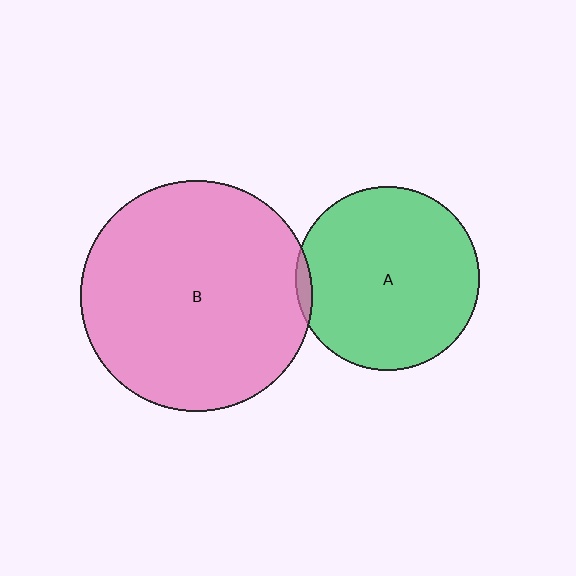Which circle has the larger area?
Circle B (pink).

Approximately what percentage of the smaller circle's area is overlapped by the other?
Approximately 5%.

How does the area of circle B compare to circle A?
Approximately 1.6 times.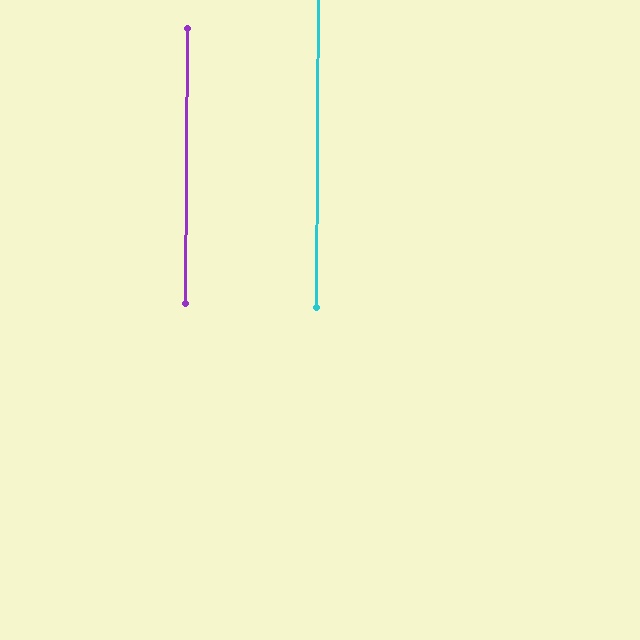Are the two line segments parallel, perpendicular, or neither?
Parallel — their directions differ by only 0.0°.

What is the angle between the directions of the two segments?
Approximately 0 degrees.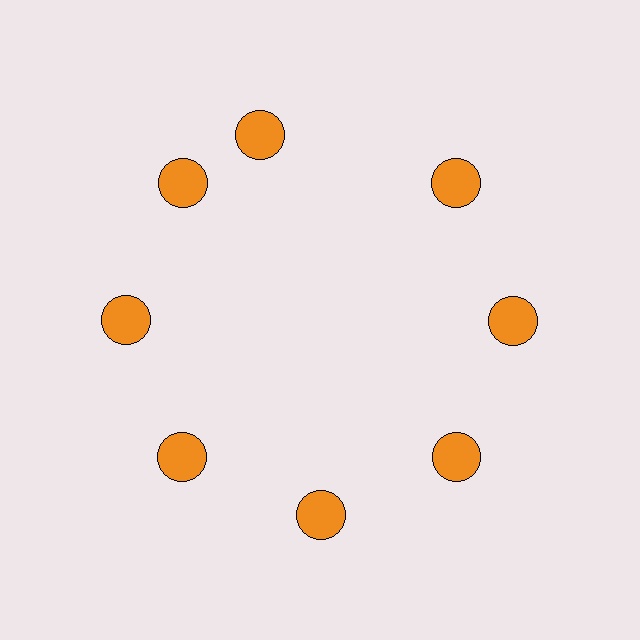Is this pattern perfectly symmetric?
No. The 8 orange circles are arranged in a ring, but one element near the 12 o'clock position is rotated out of alignment along the ring, breaking the 8-fold rotational symmetry.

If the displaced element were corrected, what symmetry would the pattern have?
It would have 8-fold rotational symmetry — the pattern would map onto itself every 45 degrees.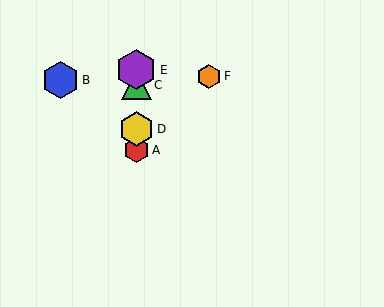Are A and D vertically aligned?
Yes, both are at x≈136.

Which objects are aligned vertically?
Objects A, C, D, E are aligned vertically.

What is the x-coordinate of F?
Object F is at x≈209.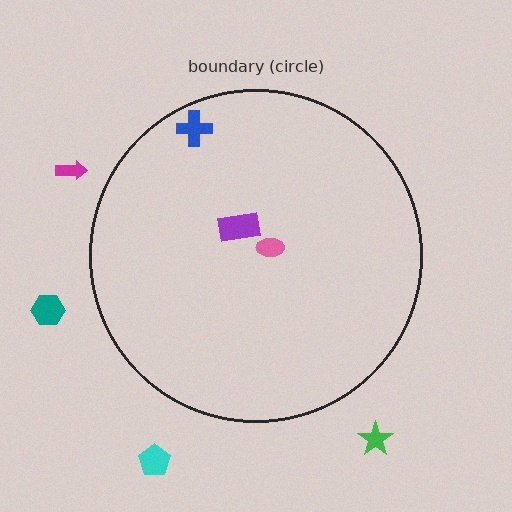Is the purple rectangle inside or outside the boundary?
Inside.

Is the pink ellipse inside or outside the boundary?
Inside.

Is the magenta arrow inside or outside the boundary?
Outside.